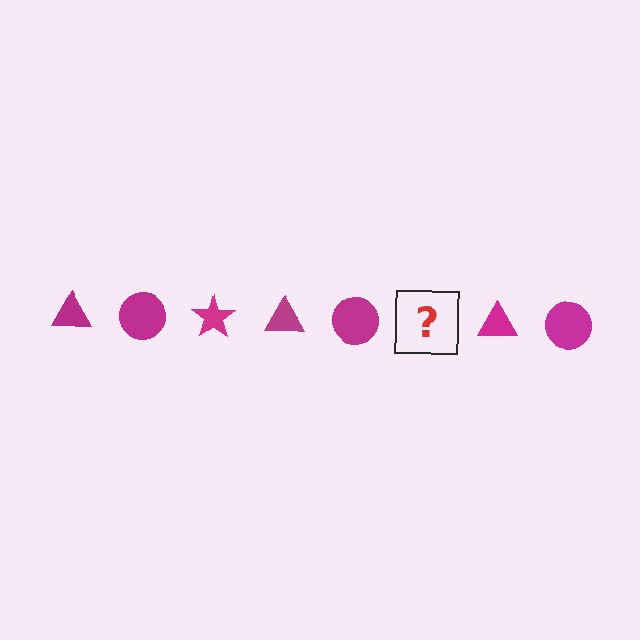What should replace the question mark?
The question mark should be replaced with a magenta star.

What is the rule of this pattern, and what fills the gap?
The rule is that the pattern cycles through triangle, circle, star shapes in magenta. The gap should be filled with a magenta star.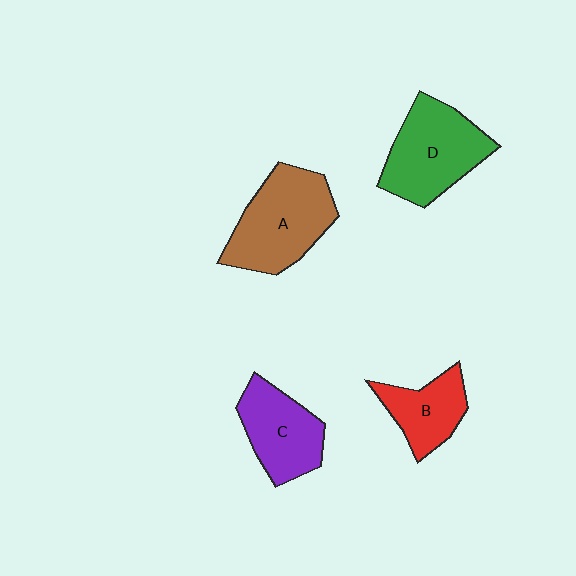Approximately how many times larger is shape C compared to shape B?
Approximately 1.2 times.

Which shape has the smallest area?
Shape B (red).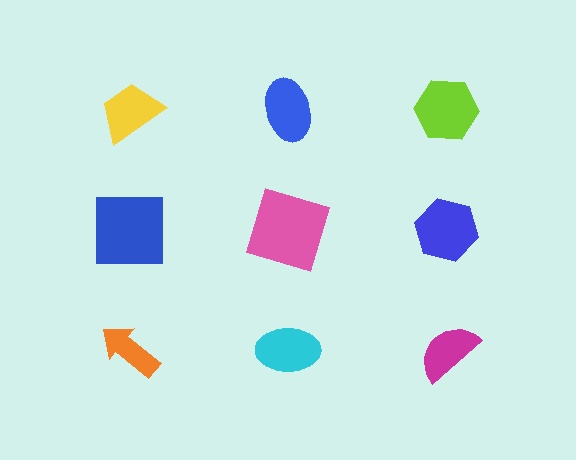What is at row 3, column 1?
An orange arrow.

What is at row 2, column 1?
A blue square.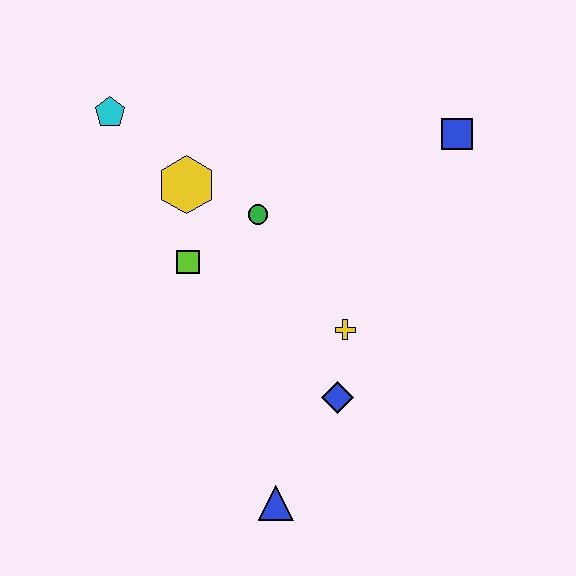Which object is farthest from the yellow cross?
The cyan pentagon is farthest from the yellow cross.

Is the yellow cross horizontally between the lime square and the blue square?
Yes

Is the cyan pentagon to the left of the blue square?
Yes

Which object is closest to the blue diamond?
The yellow cross is closest to the blue diamond.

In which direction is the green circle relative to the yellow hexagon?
The green circle is to the right of the yellow hexagon.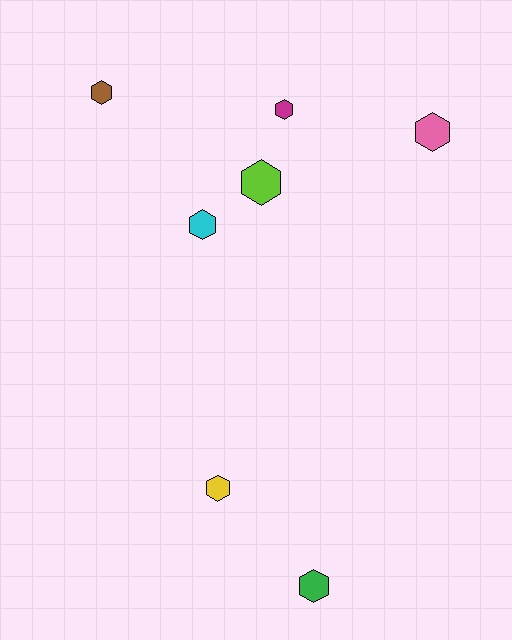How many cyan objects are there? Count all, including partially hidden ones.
There is 1 cyan object.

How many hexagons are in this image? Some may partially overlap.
There are 7 hexagons.